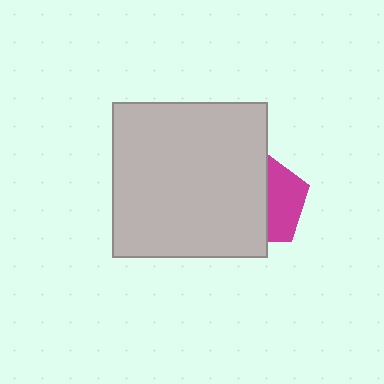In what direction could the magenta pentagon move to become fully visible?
The magenta pentagon could move right. That would shift it out from behind the light gray square entirely.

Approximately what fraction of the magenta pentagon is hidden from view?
Roughly 58% of the magenta pentagon is hidden behind the light gray square.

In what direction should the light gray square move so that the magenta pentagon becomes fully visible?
The light gray square should move left. That is the shortest direction to clear the overlap and leave the magenta pentagon fully visible.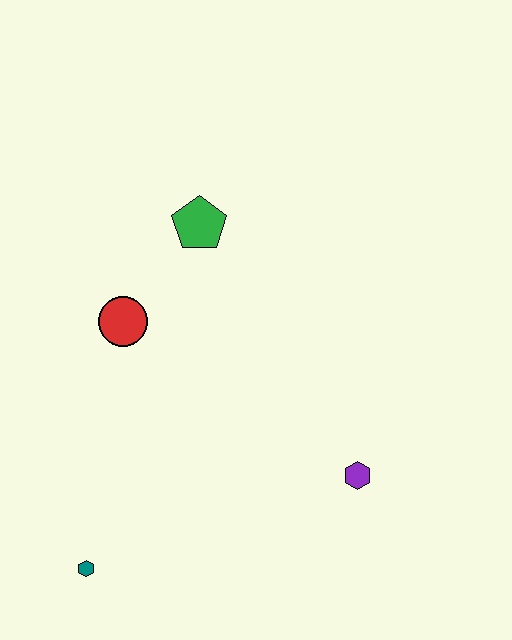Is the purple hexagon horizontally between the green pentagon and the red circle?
No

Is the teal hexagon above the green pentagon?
No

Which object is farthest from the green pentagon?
The teal hexagon is farthest from the green pentagon.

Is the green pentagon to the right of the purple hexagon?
No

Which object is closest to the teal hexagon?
The red circle is closest to the teal hexagon.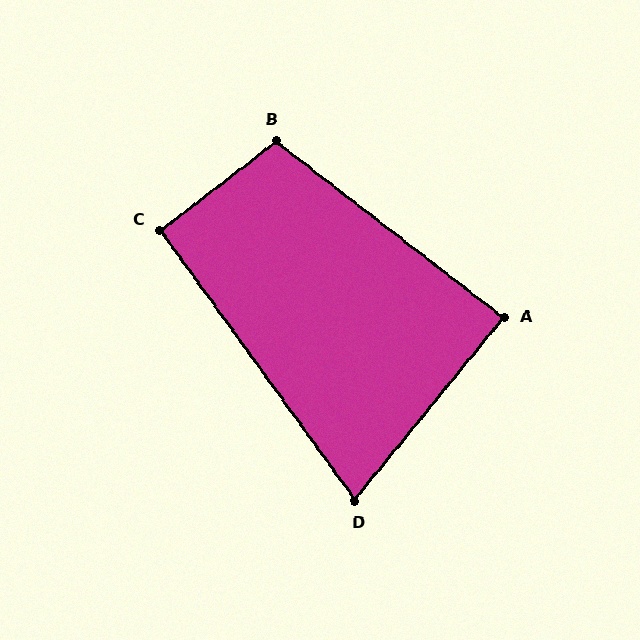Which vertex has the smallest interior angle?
D, at approximately 75 degrees.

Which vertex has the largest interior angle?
B, at approximately 105 degrees.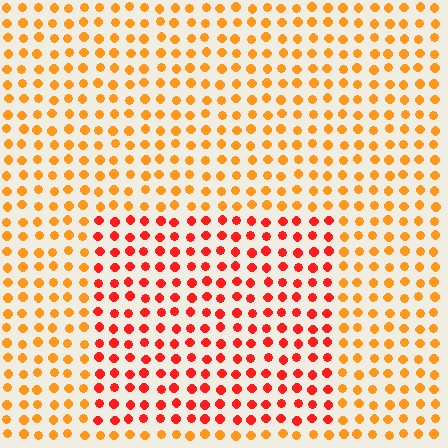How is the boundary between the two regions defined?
The boundary is defined purely by a slight shift in hue (about 34 degrees). Spacing, size, and orientation are identical on both sides.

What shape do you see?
I see a rectangle.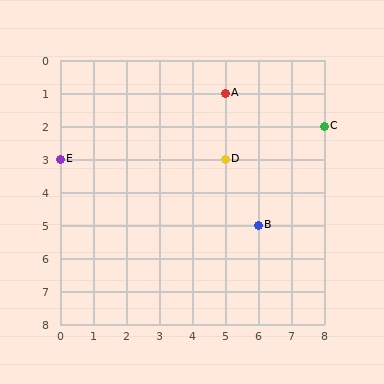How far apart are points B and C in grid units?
Points B and C are 2 columns and 3 rows apart (about 3.6 grid units diagonally).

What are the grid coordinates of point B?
Point B is at grid coordinates (6, 5).